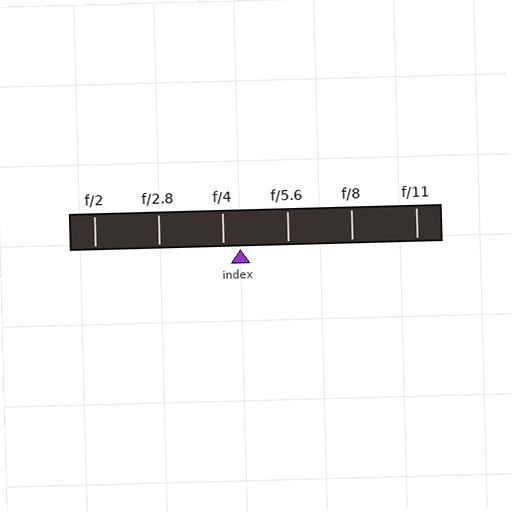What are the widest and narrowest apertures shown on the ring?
The widest aperture shown is f/2 and the narrowest is f/11.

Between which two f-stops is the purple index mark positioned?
The index mark is between f/4 and f/5.6.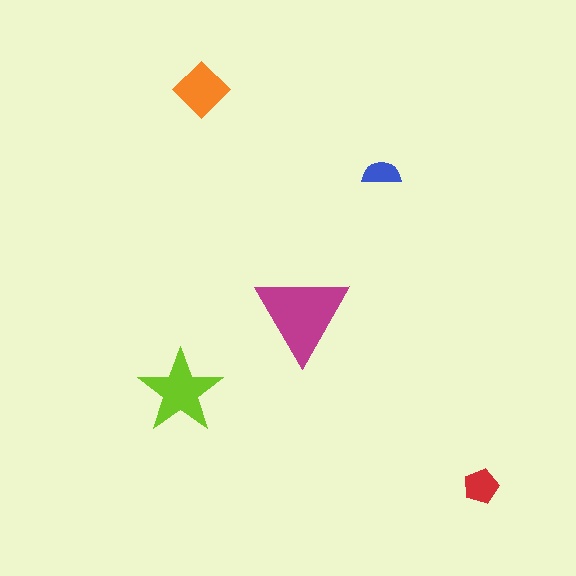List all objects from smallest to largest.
The blue semicircle, the red pentagon, the orange diamond, the lime star, the magenta triangle.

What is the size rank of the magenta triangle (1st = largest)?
1st.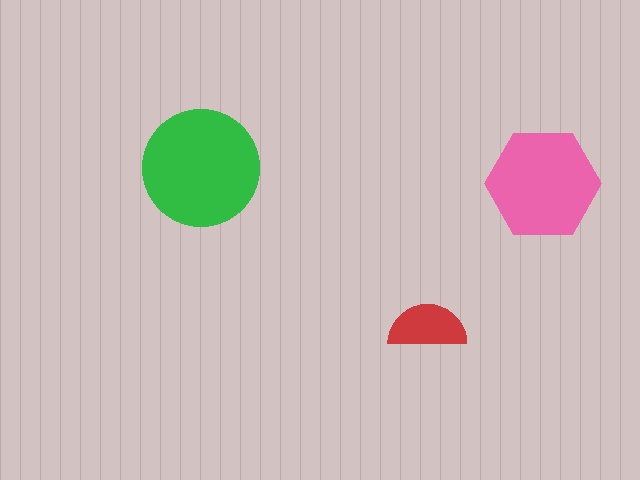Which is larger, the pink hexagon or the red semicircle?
The pink hexagon.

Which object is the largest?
The green circle.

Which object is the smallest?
The red semicircle.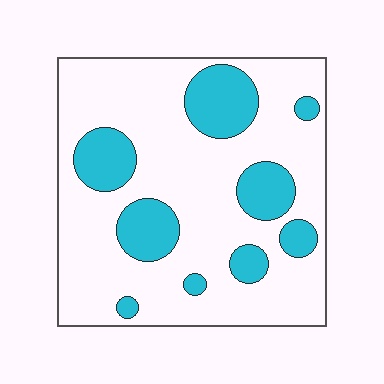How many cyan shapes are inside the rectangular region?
9.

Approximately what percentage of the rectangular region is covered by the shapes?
Approximately 25%.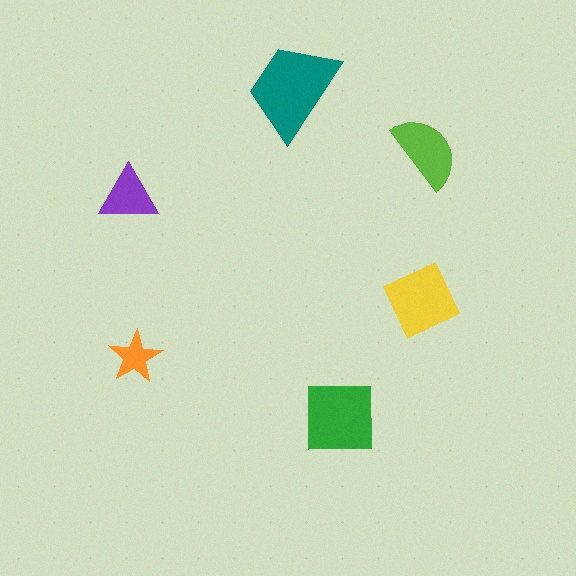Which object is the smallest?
The orange star.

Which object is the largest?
The teal trapezoid.